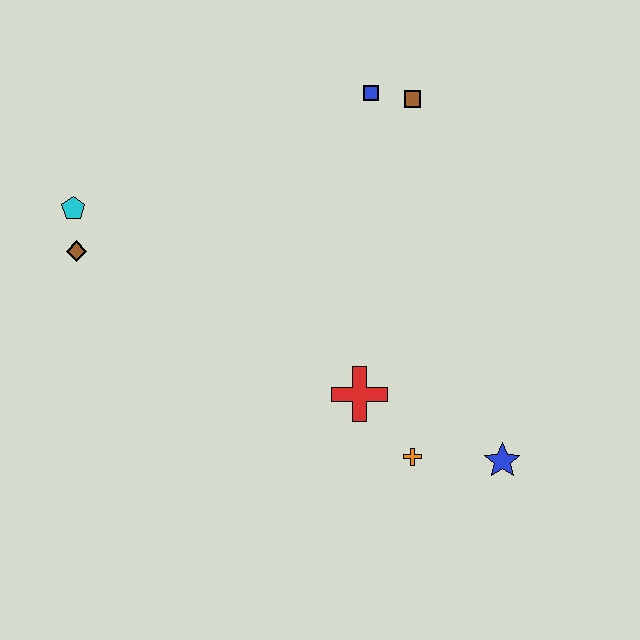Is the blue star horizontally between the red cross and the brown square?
No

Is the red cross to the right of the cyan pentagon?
Yes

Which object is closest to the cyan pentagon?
The brown diamond is closest to the cyan pentagon.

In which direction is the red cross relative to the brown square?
The red cross is below the brown square.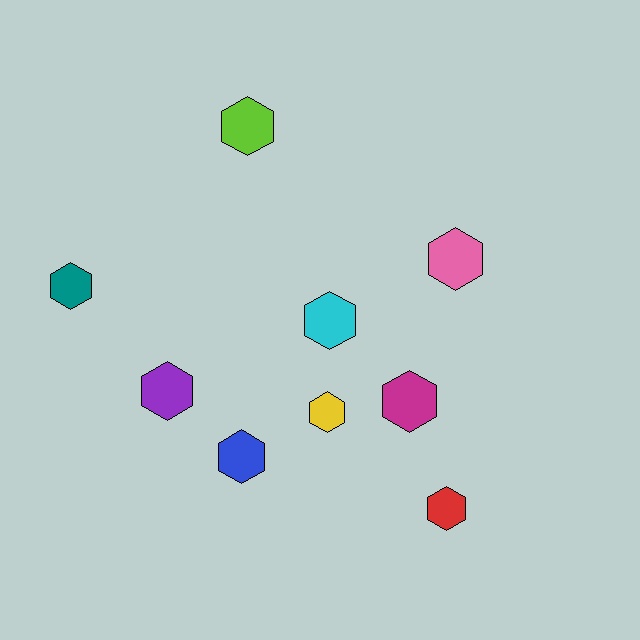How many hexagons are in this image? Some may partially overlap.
There are 9 hexagons.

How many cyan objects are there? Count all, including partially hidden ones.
There is 1 cyan object.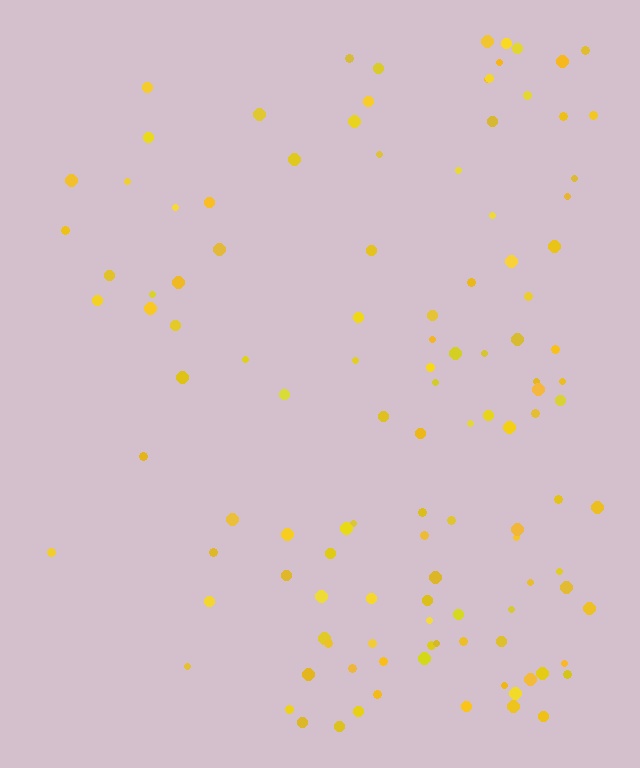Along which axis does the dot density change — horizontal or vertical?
Horizontal.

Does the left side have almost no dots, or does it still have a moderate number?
Still a moderate number, just noticeably fewer than the right.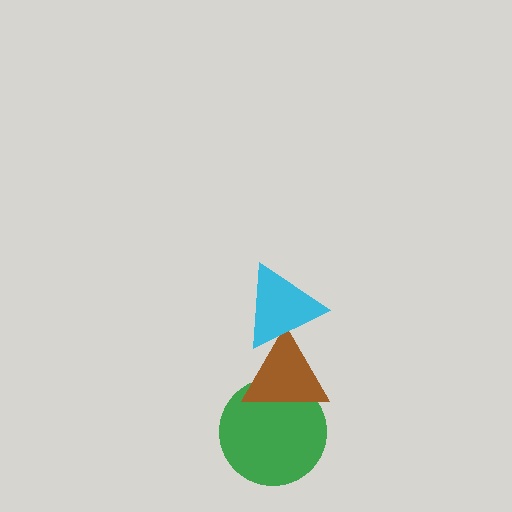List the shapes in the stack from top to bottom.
From top to bottom: the cyan triangle, the brown triangle, the green circle.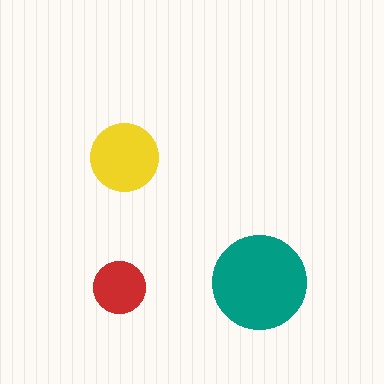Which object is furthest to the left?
The red circle is leftmost.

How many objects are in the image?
There are 3 objects in the image.